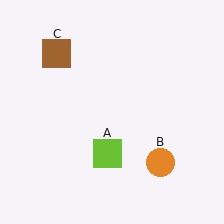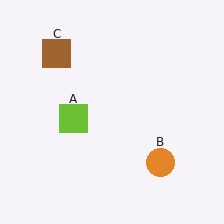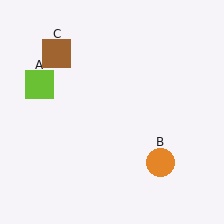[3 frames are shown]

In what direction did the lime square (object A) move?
The lime square (object A) moved up and to the left.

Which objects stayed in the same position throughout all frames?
Orange circle (object B) and brown square (object C) remained stationary.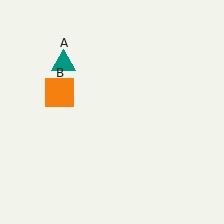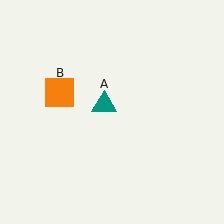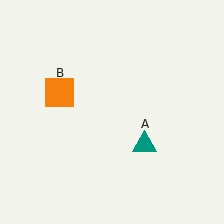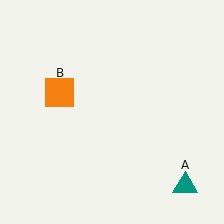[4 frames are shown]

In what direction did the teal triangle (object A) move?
The teal triangle (object A) moved down and to the right.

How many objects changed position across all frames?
1 object changed position: teal triangle (object A).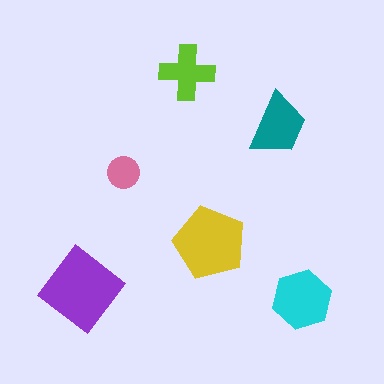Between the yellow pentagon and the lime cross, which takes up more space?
The yellow pentagon.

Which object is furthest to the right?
The cyan hexagon is rightmost.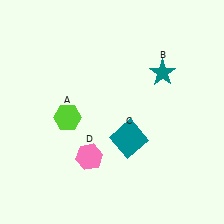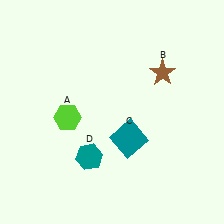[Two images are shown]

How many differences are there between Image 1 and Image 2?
There are 2 differences between the two images.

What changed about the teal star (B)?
In Image 1, B is teal. In Image 2, it changed to brown.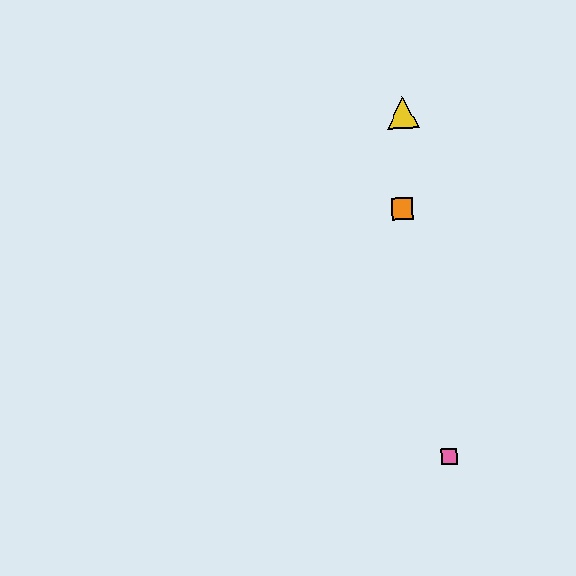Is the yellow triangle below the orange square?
No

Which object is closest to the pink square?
The orange square is closest to the pink square.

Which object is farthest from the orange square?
The pink square is farthest from the orange square.